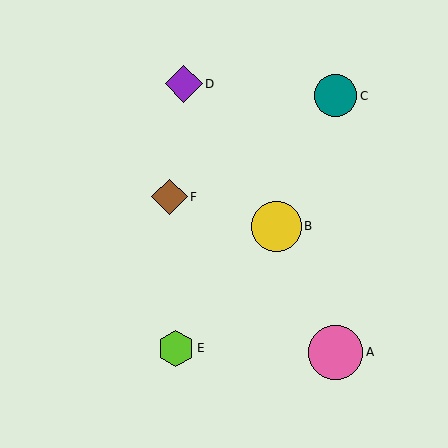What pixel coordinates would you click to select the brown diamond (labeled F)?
Click at (170, 197) to select the brown diamond F.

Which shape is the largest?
The pink circle (labeled A) is the largest.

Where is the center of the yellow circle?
The center of the yellow circle is at (276, 226).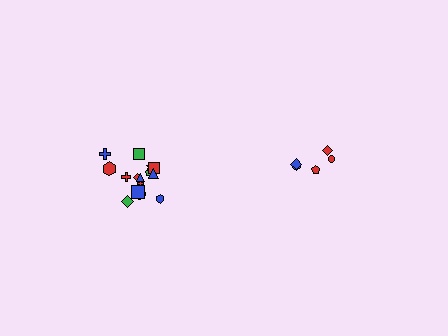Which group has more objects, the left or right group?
The left group.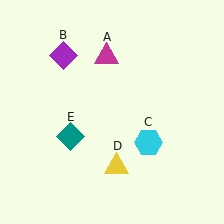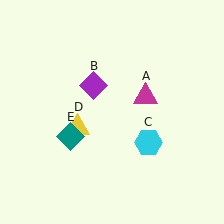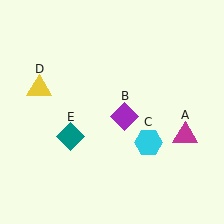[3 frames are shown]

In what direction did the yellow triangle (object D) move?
The yellow triangle (object D) moved up and to the left.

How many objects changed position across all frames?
3 objects changed position: magenta triangle (object A), purple diamond (object B), yellow triangle (object D).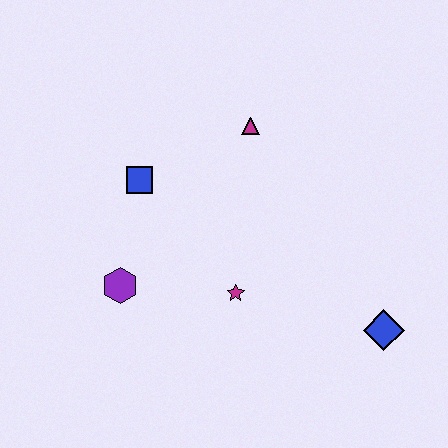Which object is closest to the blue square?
The purple hexagon is closest to the blue square.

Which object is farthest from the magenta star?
The magenta triangle is farthest from the magenta star.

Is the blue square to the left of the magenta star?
Yes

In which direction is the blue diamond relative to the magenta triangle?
The blue diamond is below the magenta triangle.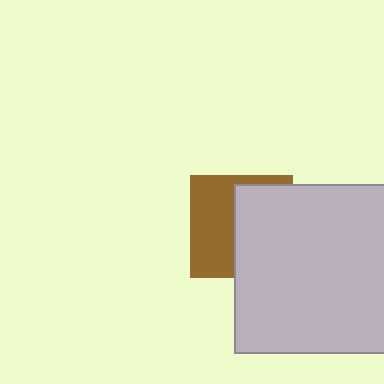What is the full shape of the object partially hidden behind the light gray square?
The partially hidden object is a brown square.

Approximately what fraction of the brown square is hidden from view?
Roughly 53% of the brown square is hidden behind the light gray square.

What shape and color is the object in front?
The object in front is a light gray square.